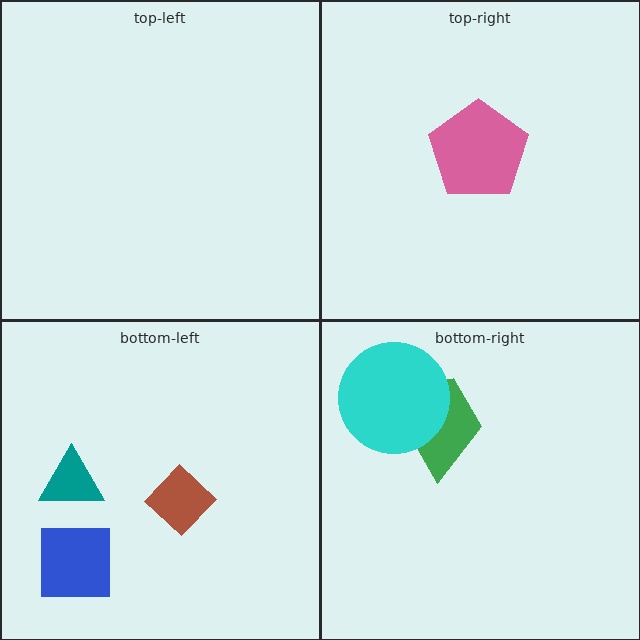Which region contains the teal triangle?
The bottom-left region.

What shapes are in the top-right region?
The pink pentagon.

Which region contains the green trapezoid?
The bottom-right region.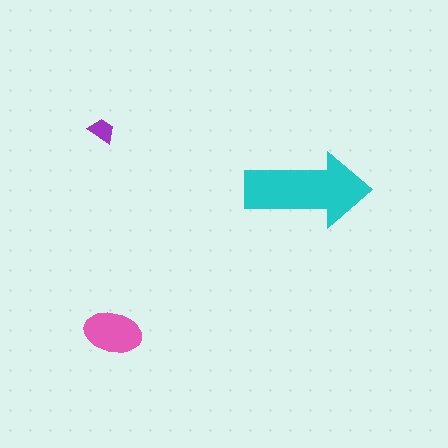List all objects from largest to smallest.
The cyan arrow, the pink ellipse, the purple trapezoid.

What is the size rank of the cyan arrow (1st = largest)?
1st.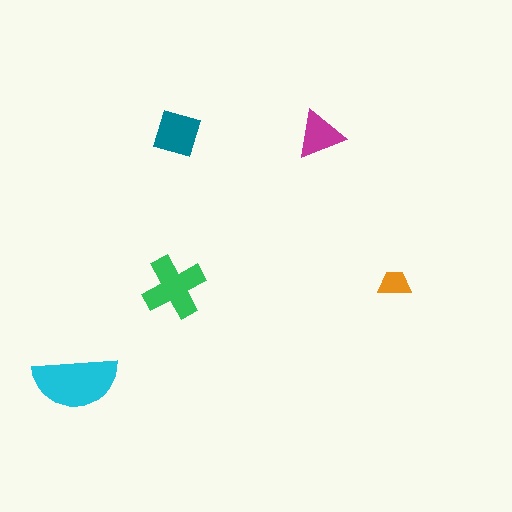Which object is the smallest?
The orange trapezoid.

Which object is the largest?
The cyan semicircle.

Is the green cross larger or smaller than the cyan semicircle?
Smaller.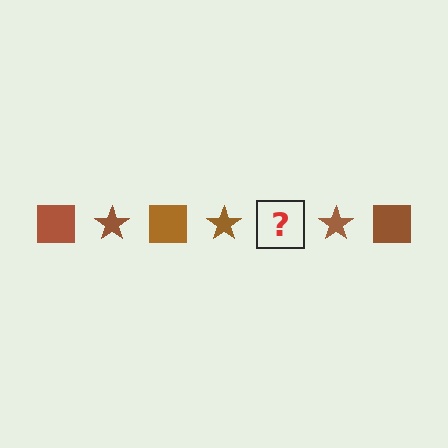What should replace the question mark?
The question mark should be replaced with a brown square.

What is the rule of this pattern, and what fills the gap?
The rule is that the pattern cycles through square, star shapes in brown. The gap should be filled with a brown square.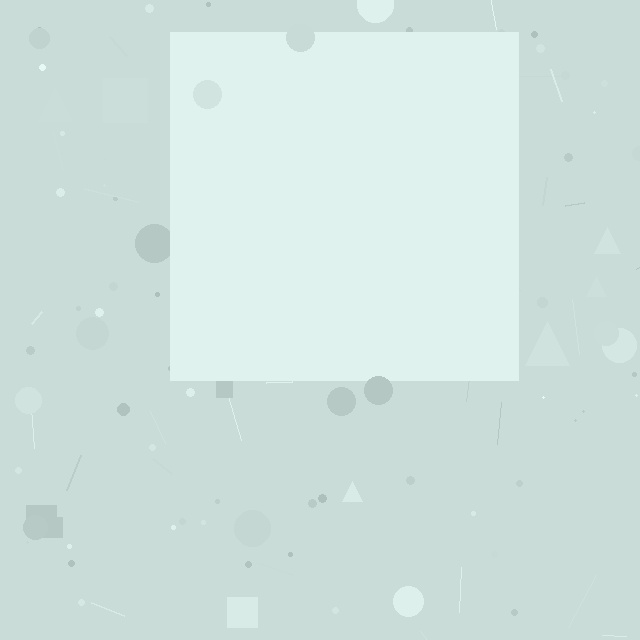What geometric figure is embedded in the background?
A square is embedded in the background.